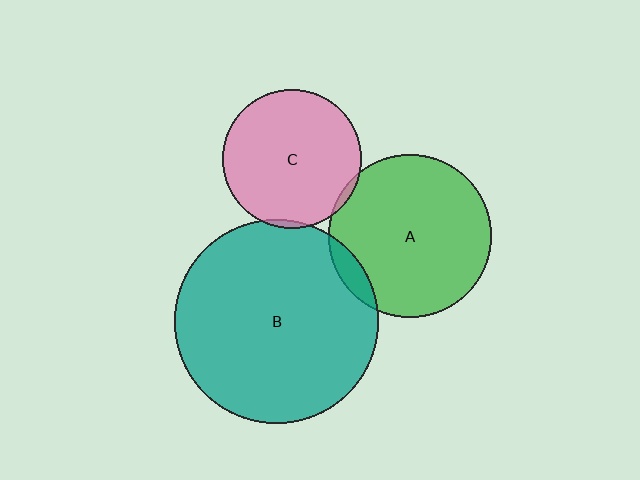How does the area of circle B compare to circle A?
Approximately 1.6 times.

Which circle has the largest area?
Circle B (teal).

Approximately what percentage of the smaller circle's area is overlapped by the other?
Approximately 10%.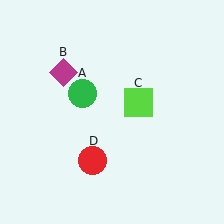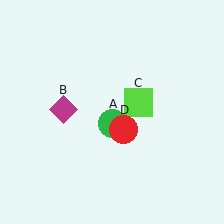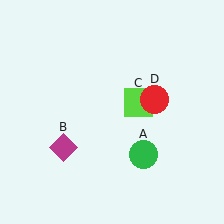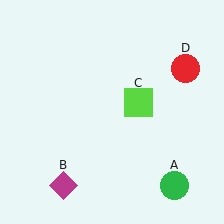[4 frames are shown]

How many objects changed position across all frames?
3 objects changed position: green circle (object A), magenta diamond (object B), red circle (object D).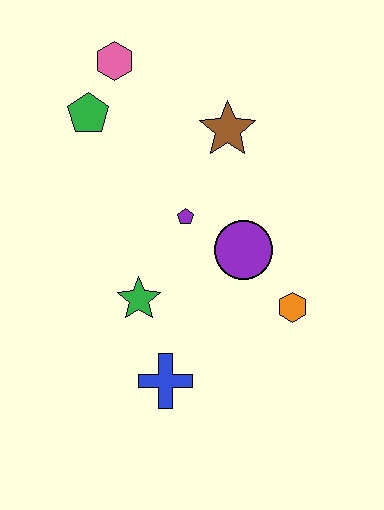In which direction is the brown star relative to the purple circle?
The brown star is above the purple circle.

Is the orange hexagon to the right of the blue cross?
Yes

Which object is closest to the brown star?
The purple pentagon is closest to the brown star.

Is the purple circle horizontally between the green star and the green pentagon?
No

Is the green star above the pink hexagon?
No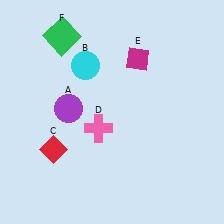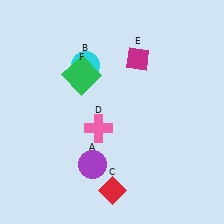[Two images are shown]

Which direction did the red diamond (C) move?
The red diamond (C) moved right.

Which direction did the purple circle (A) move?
The purple circle (A) moved down.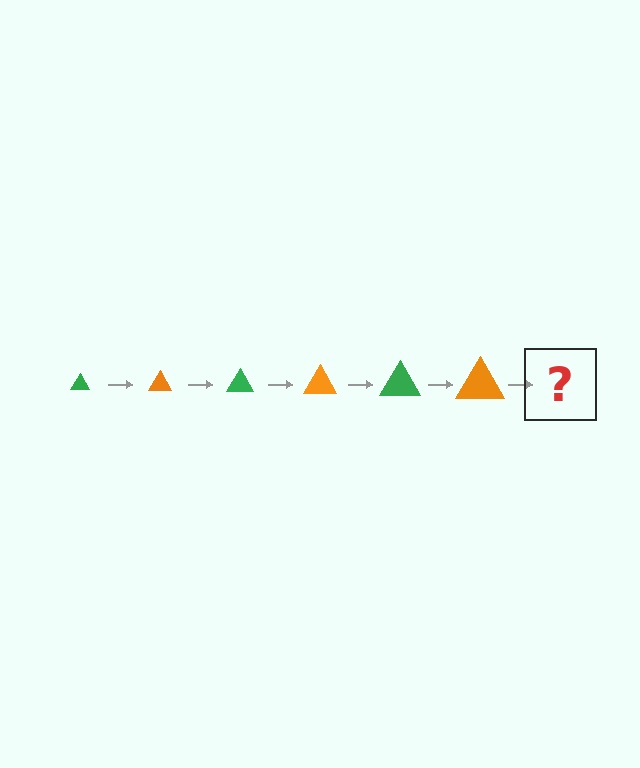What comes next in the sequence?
The next element should be a green triangle, larger than the previous one.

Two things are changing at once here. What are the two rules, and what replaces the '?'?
The two rules are that the triangle grows larger each step and the color cycles through green and orange. The '?' should be a green triangle, larger than the previous one.